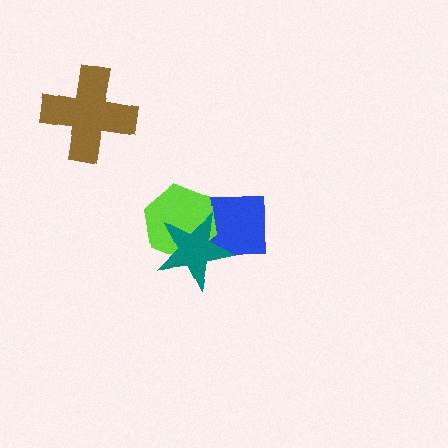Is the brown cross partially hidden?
No, no other shape covers it.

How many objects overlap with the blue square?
2 objects overlap with the blue square.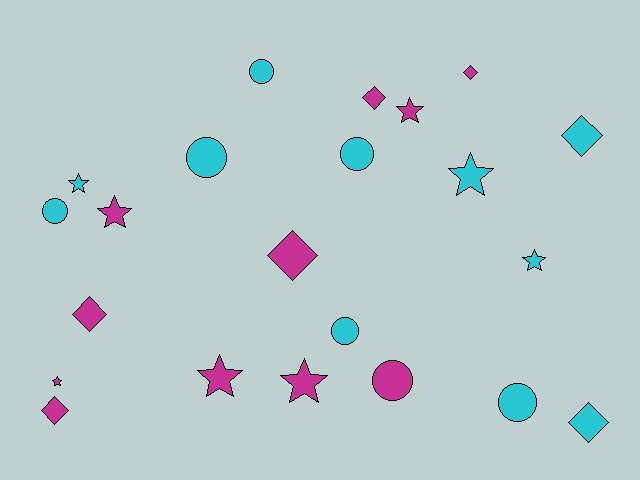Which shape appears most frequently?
Star, with 8 objects.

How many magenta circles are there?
There is 1 magenta circle.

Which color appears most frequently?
Cyan, with 11 objects.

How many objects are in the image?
There are 22 objects.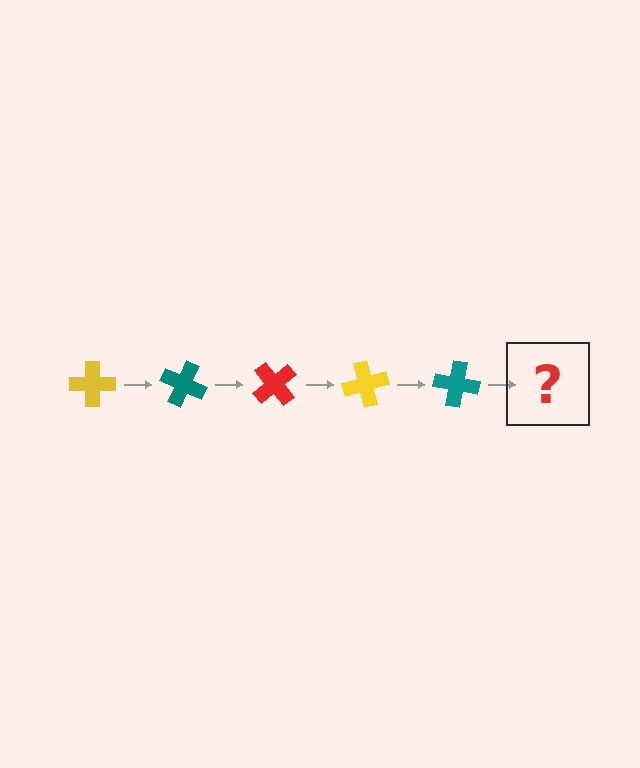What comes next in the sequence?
The next element should be a red cross, rotated 125 degrees from the start.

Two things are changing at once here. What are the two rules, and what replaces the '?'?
The two rules are that it rotates 25 degrees each step and the color cycles through yellow, teal, and red. The '?' should be a red cross, rotated 125 degrees from the start.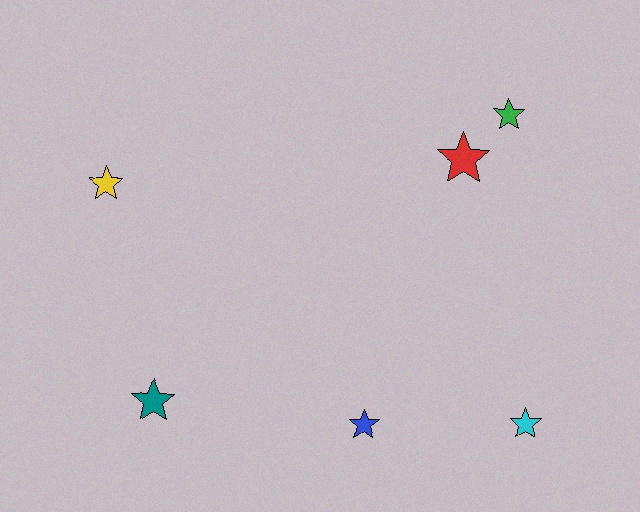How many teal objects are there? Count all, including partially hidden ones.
There is 1 teal object.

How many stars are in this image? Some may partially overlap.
There are 6 stars.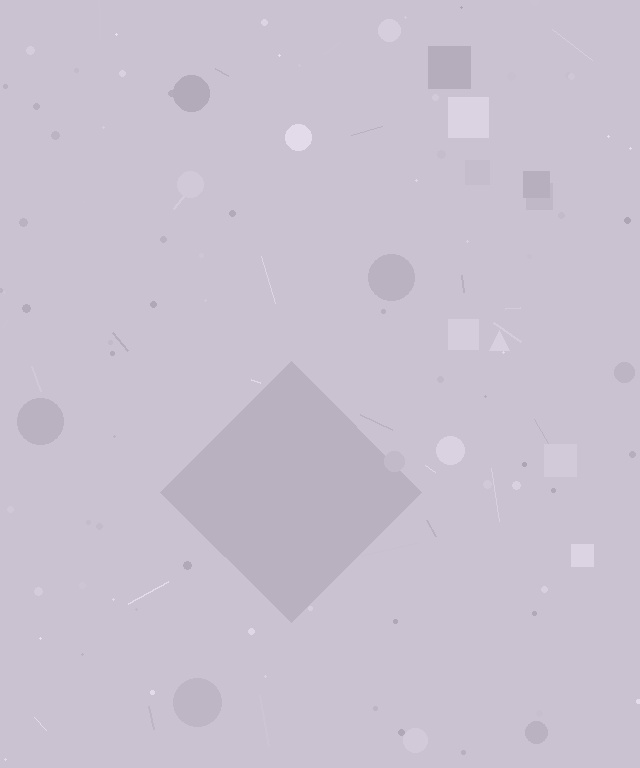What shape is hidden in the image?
A diamond is hidden in the image.